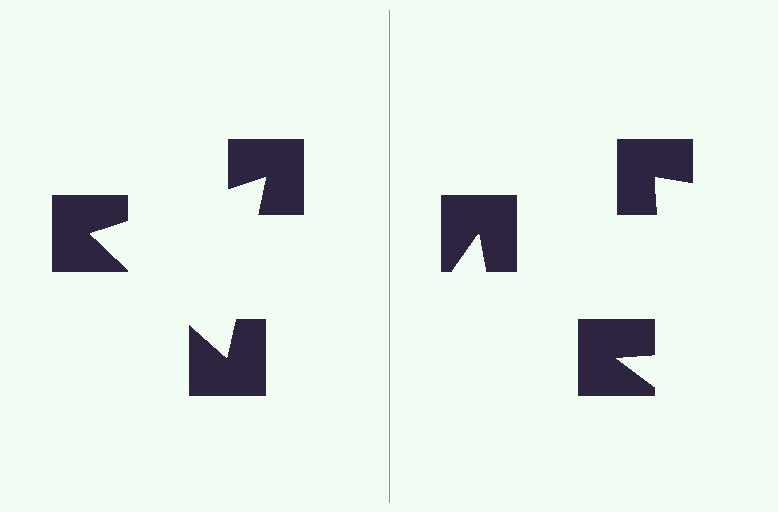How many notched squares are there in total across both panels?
6 — 3 on each side.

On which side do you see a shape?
An illusory triangle appears on the left side. On the right side the wedge cuts are rotated, so no coherent shape forms.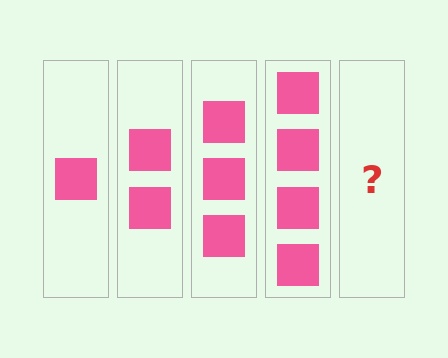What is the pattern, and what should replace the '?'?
The pattern is that each step adds one more square. The '?' should be 5 squares.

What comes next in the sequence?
The next element should be 5 squares.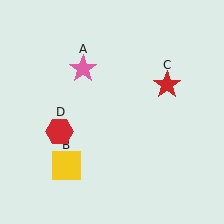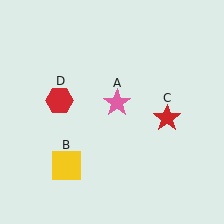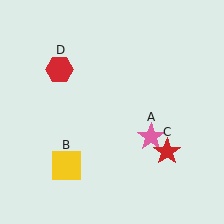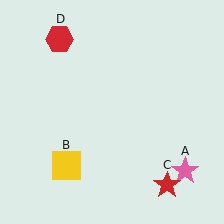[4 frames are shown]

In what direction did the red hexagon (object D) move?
The red hexagon (object D) moved up.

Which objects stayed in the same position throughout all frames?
Yellow square (object B) remained stationary.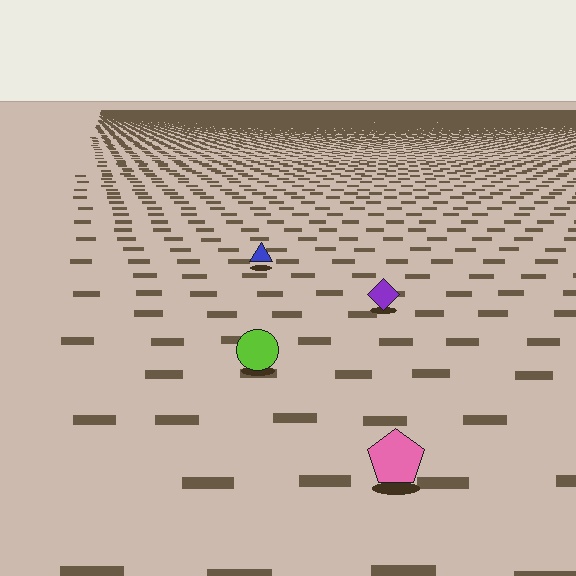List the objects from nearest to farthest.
From nearest to farthest: the pink pentagon, the lime circle, the purple diamond, the blue triangle.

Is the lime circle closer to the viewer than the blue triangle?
Yes. The lime circle is closer — you can tell from the texture gradient: the ground texture is coarser near it.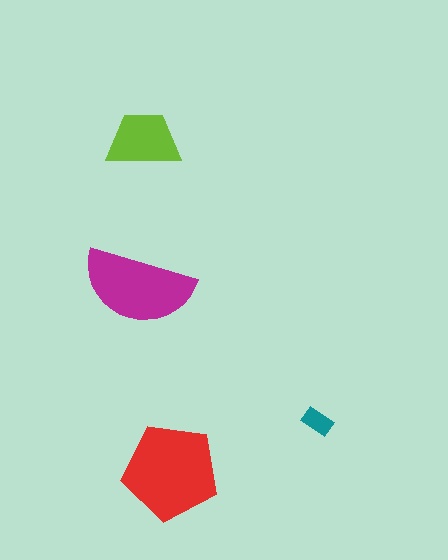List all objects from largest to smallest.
The red pentagon, the magenta semicircle, the lime trapezoid, the teal rectangle.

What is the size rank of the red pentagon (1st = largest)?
1st.